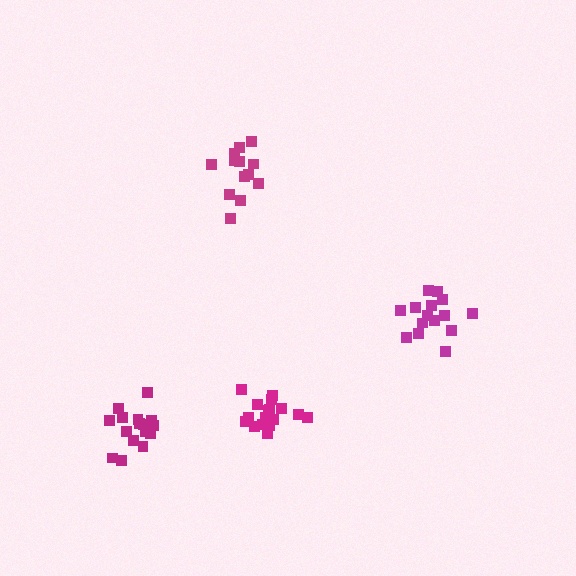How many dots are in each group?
Group 1: 15 dots, Group 2: 13 dots, Group 3: 16 dots, Group 4: 18 dots (62 total).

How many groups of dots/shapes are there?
There are 4 groups.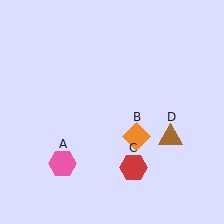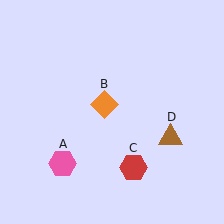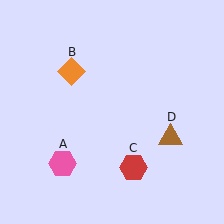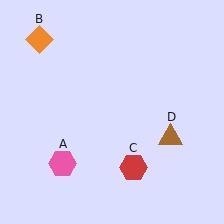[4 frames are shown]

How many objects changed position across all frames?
1 object changed position: orange diamond (object B).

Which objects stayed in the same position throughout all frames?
Pink hexagon (object A) and red hexagon (object C) and brown triangle (object D) remained stationary.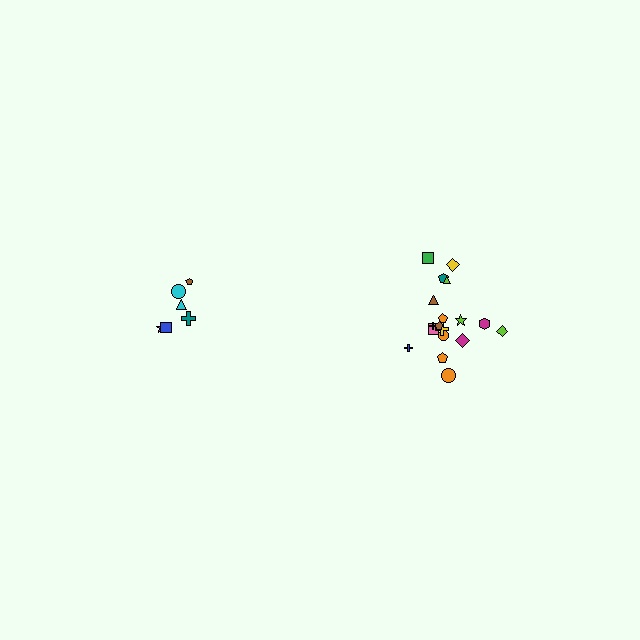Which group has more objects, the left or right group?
The right group.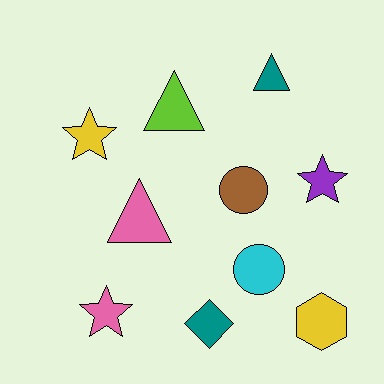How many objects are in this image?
There are 10 objects.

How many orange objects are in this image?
There are no orange objects.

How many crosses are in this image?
There are no crosses.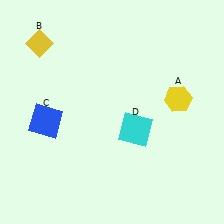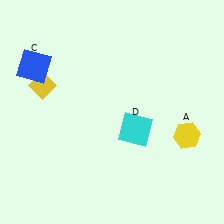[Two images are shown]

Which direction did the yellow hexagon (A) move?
The yellow hexagon (A) moved down.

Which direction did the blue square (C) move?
The blue square (C) moved up.